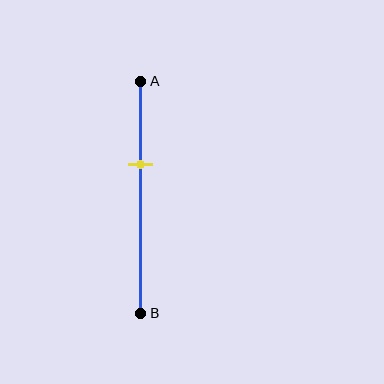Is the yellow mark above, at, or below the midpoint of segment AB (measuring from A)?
The yellow mark is above the midpoint of segment AB.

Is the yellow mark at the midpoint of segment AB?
No, the mark is at about 35% from A, not at the 50% midpoint.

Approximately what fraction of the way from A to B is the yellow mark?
The yellow mark is approximately 35% of the way from A to B.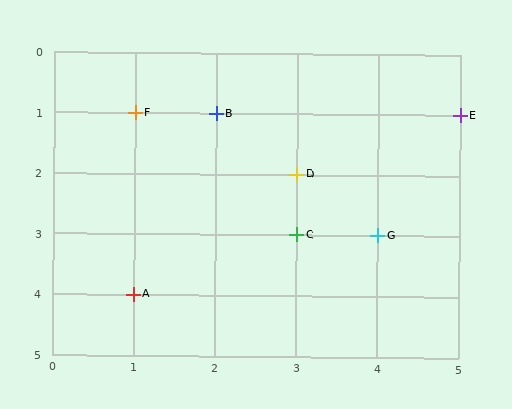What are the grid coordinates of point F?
Point F is at grid coordinates (1, 1).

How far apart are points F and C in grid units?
Points F and C are 2 columns and 2 rows apart (about 2.8 grid units diagonally).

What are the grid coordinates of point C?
Point C is at grid coordinates (3, 3).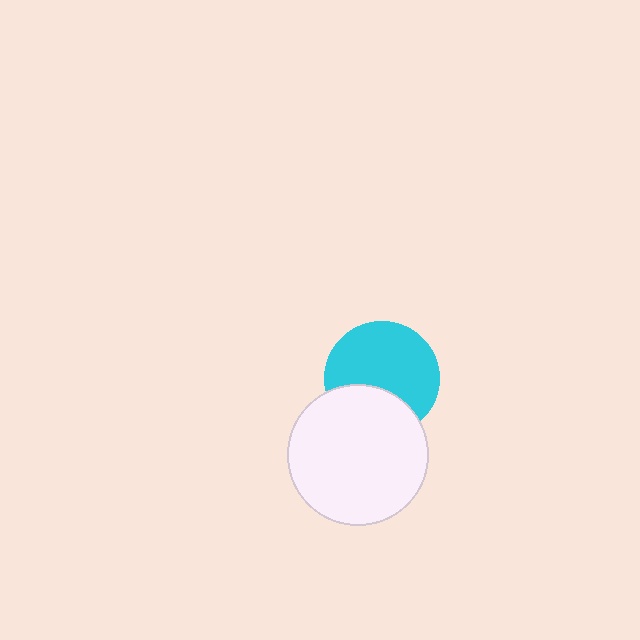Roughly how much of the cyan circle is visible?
Most of it is visible (roughly 68%).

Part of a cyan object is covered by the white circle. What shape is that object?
It is a circle.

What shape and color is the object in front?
The object in front is a white circle.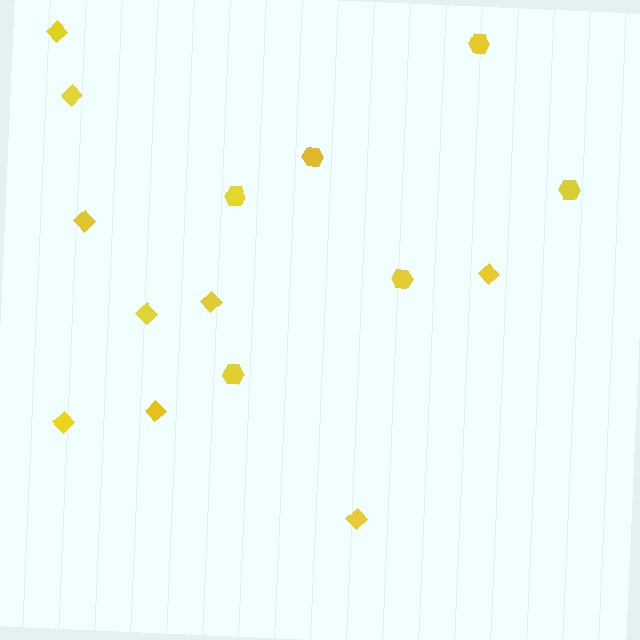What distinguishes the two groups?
There are 2 groups: one group of diamonds (9) and one group of hexagons (6).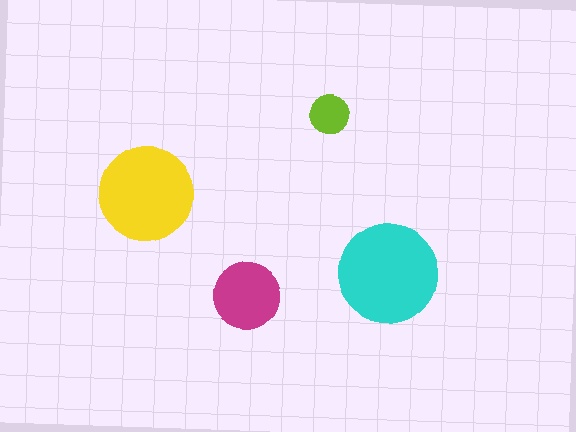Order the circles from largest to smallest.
the cyan one, the yellow one, the magenta one, the lime one.